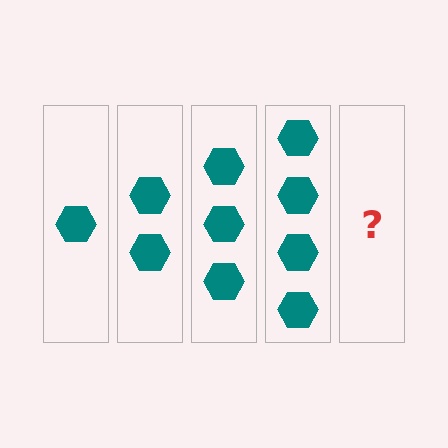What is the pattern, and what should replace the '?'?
The pattern is that each step adds one more hexagon. The '?' should be 5 hexagons.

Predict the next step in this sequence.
The next step is 5 hexagons.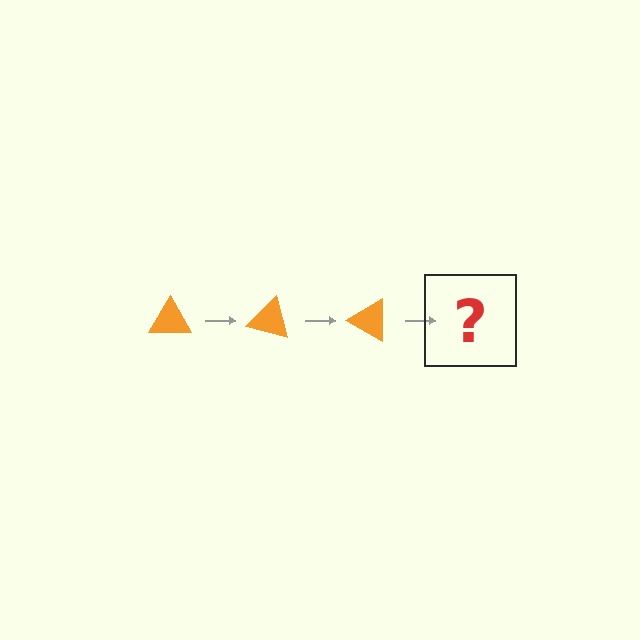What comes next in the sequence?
The next element should be an orange triangle rotated 45 degrees.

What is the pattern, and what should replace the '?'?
The pattern is that the triangle rotates 15 degrees each step. The '?' should be an orange triangle rotated 45 degrees.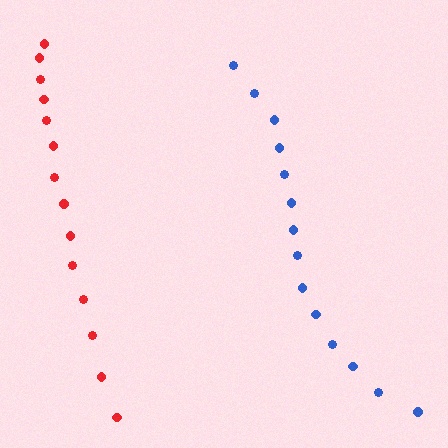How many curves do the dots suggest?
There are 2 distinct paths.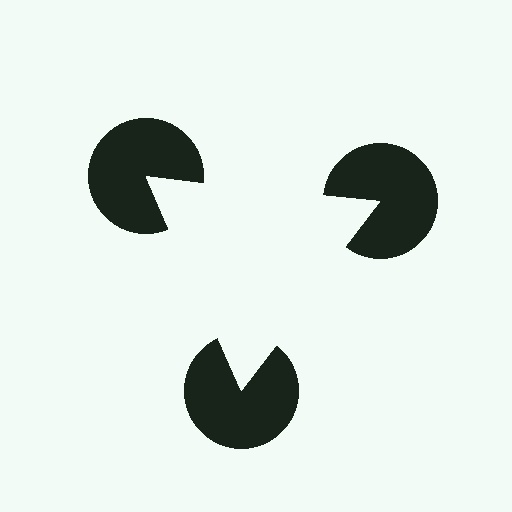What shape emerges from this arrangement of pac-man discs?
An illusory triangle — its edges are inferred from the aligned wedge cuts in the pac-man discs, not physically drawn.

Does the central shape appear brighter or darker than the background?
It typically appears slightly brighter than the background, even though no actual brightness change is drawn.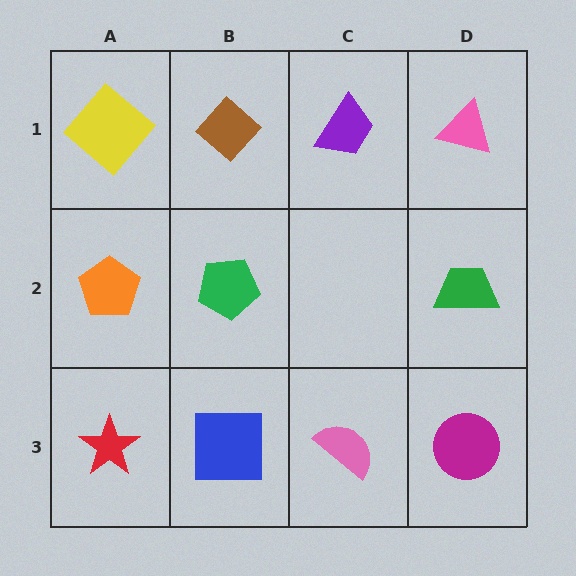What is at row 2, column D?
A green trapezoid.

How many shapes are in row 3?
4 shapes.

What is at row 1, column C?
A purple trapezoid.